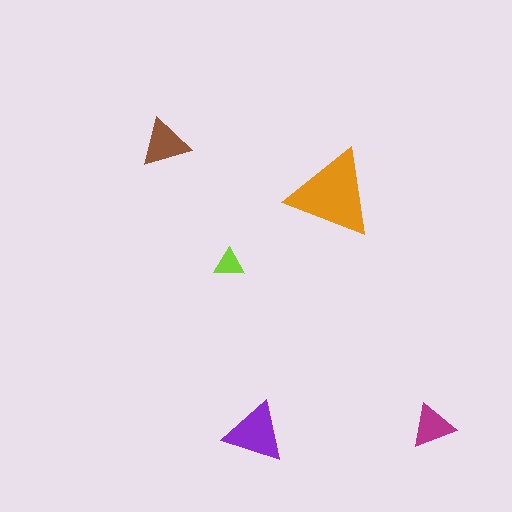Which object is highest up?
The brown triangle is topmost.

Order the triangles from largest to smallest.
the orange one, the purple one, the brown one, the magenta one, the lime one.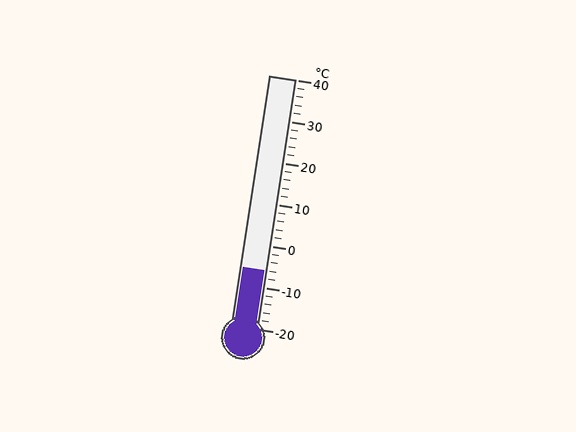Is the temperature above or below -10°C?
The temperature is above -10°C.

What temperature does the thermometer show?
The thermometer shows approximately -6°C.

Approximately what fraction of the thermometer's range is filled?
The thermometer is filled to approximately 25% of its range.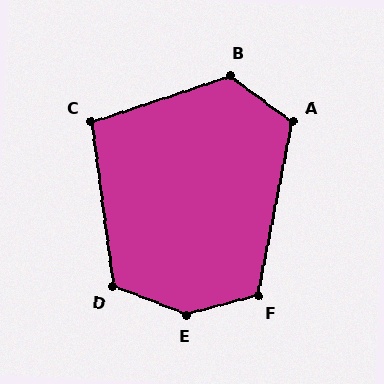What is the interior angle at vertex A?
Approximately 116 degrees (obtuse).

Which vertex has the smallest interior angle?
C, at approximately 101 degrees.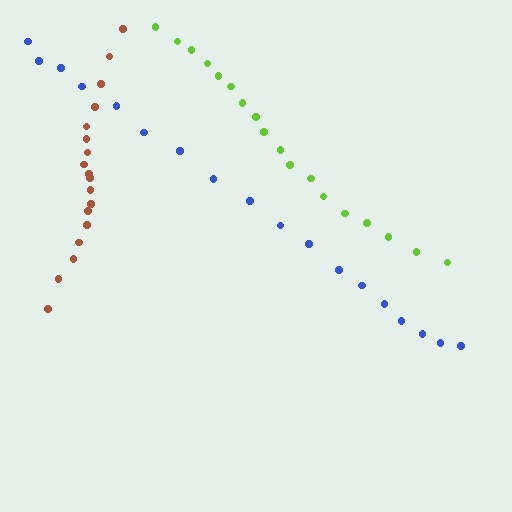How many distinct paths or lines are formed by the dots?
There are 3 distinct paths.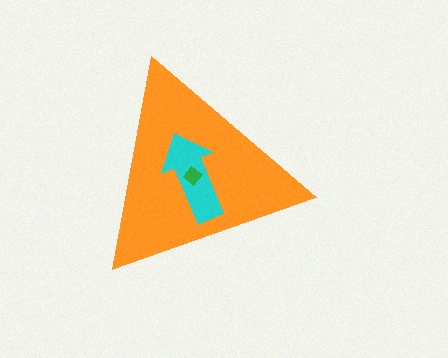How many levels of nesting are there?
3.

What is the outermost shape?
The orange triangle.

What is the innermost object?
The green diamond.